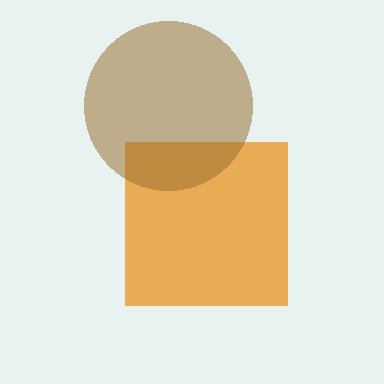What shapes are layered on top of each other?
The layered shapes are: an orange square, a brown circle.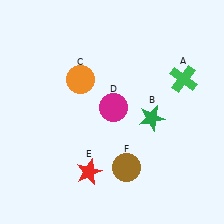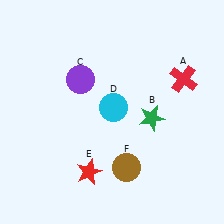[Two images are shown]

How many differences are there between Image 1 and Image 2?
There are 3 differences between the two images.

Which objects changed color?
A changed from green to red. C changed from orange to purple. D changed from magenta to cyan.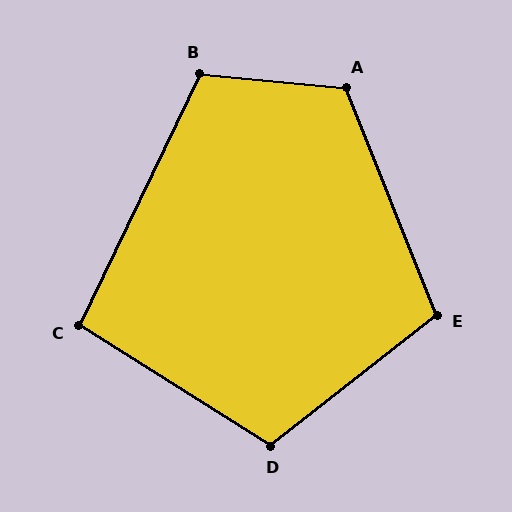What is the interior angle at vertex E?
Approximately 106 degrees (obtuse).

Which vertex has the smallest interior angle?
C, at approximately 96 degrees.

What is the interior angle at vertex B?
Approximately 110 degrees (obtuse).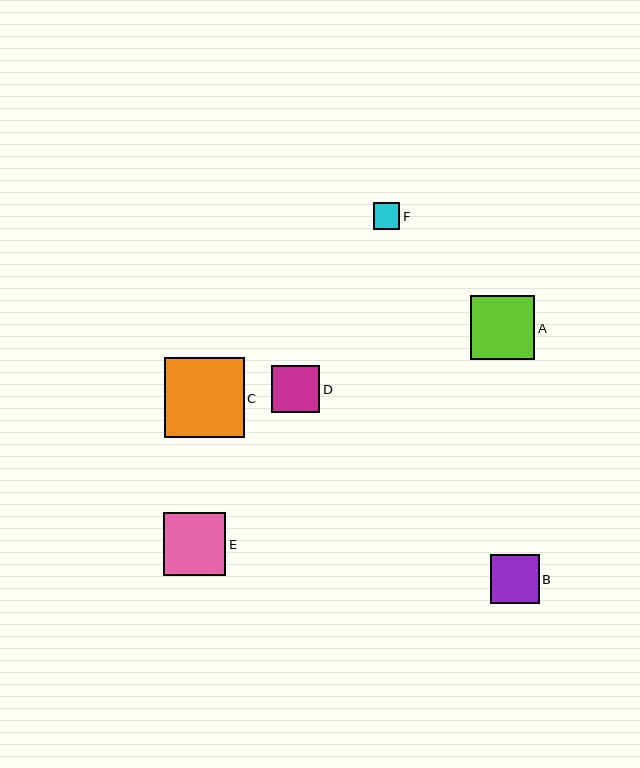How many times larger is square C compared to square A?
Square C is approximately 1.2 times the size of square A.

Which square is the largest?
Square C is the largest with a size of approximately 80 pixels.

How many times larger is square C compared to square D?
Square C is approximately 1.7 times the size of square D.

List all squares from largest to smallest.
From largest to smallest: C, A, E, B, D, F.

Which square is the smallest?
Square F is the smallest with a size of approximately 27 pixels.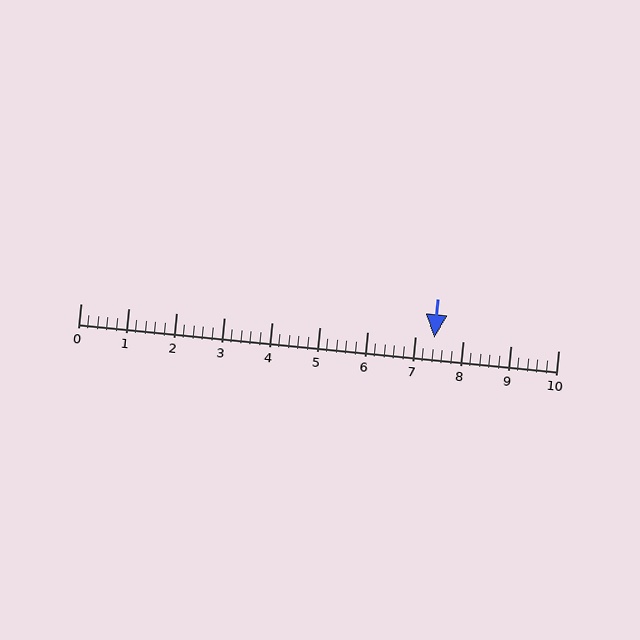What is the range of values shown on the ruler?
The ruler shows values from 0 to 10.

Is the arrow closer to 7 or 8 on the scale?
The arrow is closer to 7.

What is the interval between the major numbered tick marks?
The major tick marks are spaced 1 units apart.